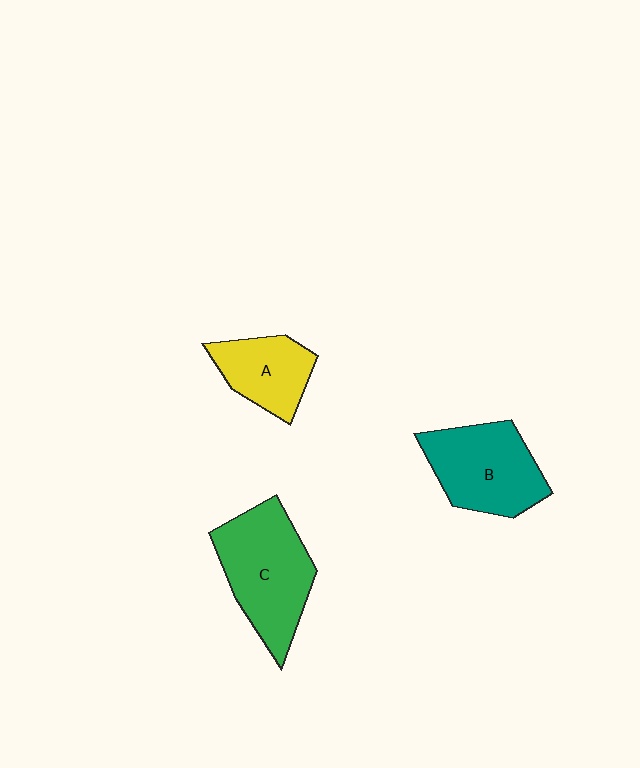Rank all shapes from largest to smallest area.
From largest to smallest: C (green), B (teal), A (yellow).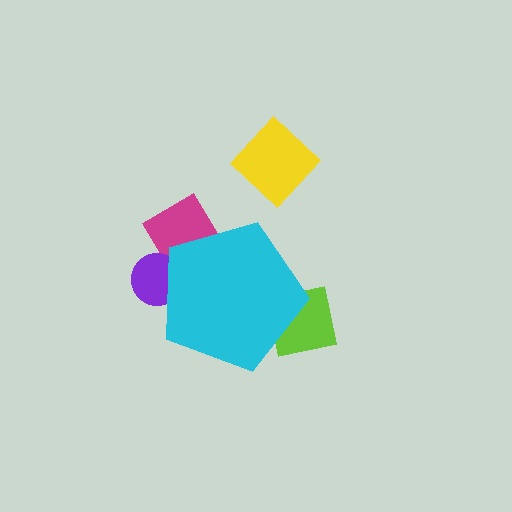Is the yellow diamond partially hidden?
No, the yellow diamond is fully visible.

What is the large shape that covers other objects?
A cyan pentagon.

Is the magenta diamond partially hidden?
Yes, the magenta diamond is partially hidden behind the cyan pentagon.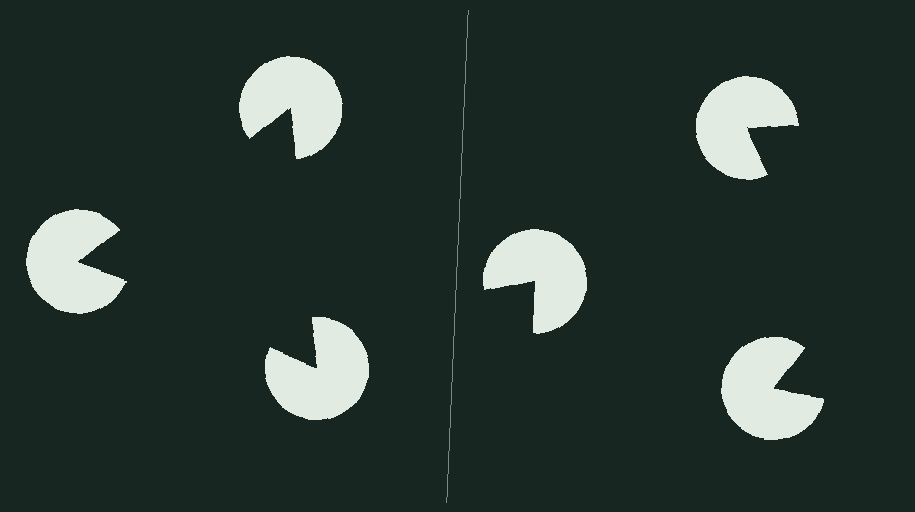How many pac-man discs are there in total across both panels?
6 — 3 on each side.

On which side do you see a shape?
An illusory triangle appears on the left side. On the right side the wedge cuts are rotated, so no coherent shape forms.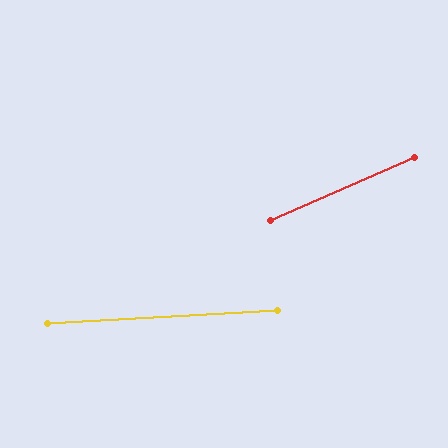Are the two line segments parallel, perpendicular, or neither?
Neither parallel nor perpendicular — they differ by about 20°.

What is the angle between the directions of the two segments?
Approximately 20 degrees.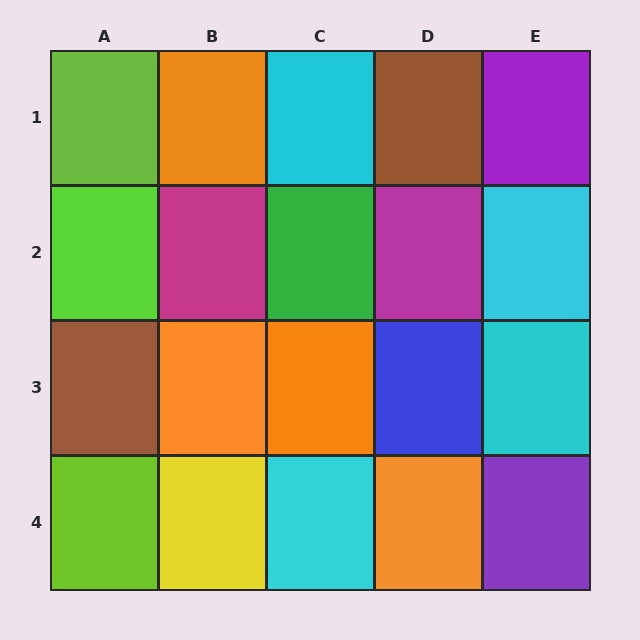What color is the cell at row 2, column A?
Lime.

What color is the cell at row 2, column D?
Magenta.